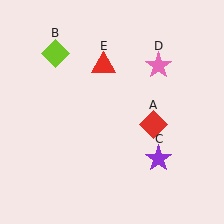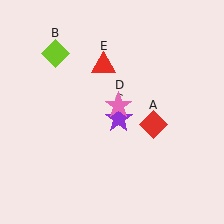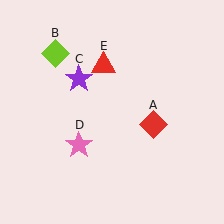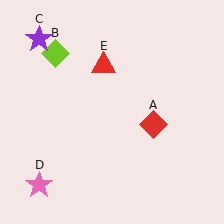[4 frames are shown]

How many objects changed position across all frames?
2 objects changed position: purple star (object C), pink star (object D).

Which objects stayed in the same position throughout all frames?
Red diamond (object A) and lime diamond (object B) and red triangle (object E) remained stationary.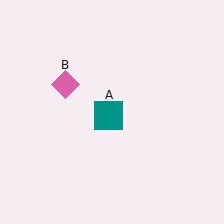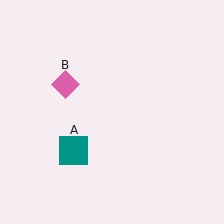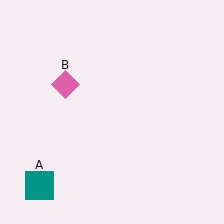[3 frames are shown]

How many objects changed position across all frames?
1 object changed position: teal square (object A).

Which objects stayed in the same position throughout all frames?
Pink diamond (object B) remained stationary.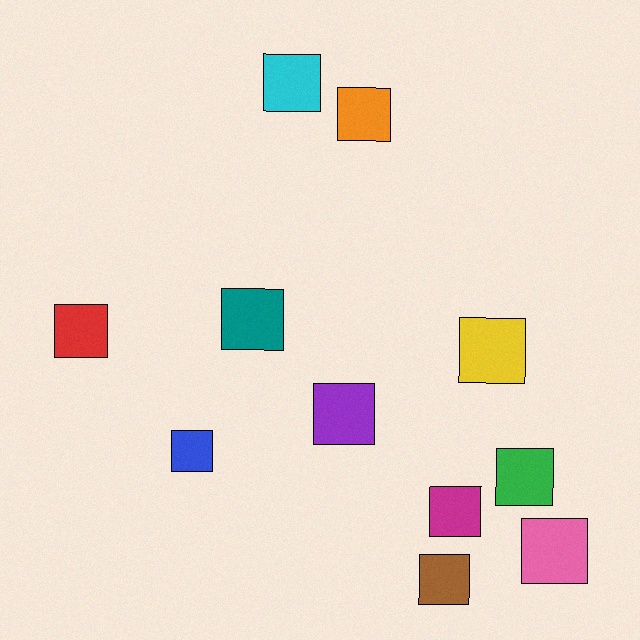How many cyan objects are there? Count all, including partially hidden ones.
There is 1 cyan object.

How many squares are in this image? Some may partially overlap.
There are 11 squares.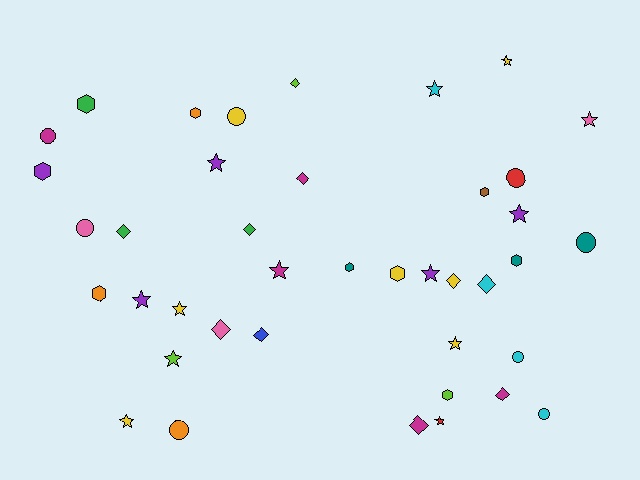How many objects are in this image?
There are 40 objects.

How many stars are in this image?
There are 13 stars.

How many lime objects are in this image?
There are 3 lime objects.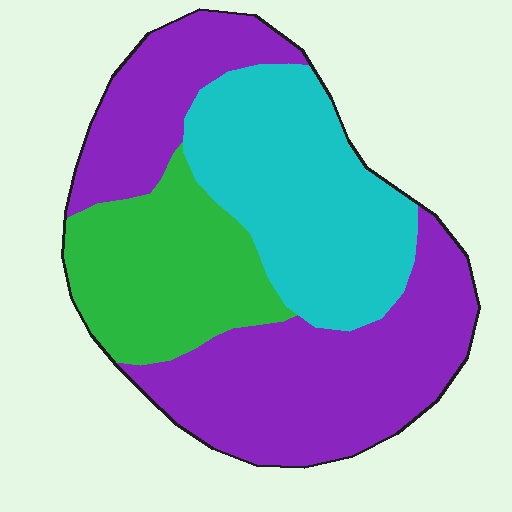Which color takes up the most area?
Purple, at roughly 45%.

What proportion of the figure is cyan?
Cyan covers 30% of the figure.